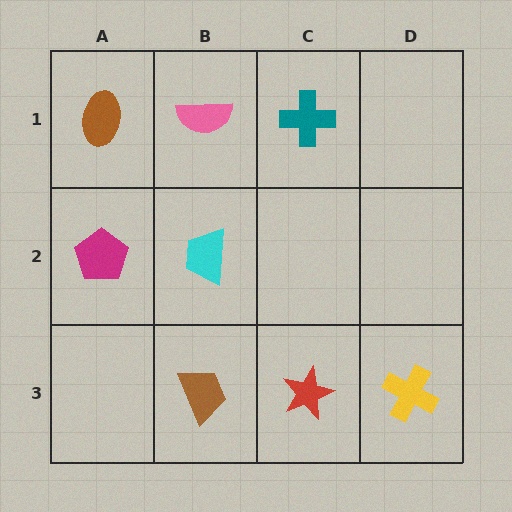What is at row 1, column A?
A brown ellipse.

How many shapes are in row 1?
3 shapes.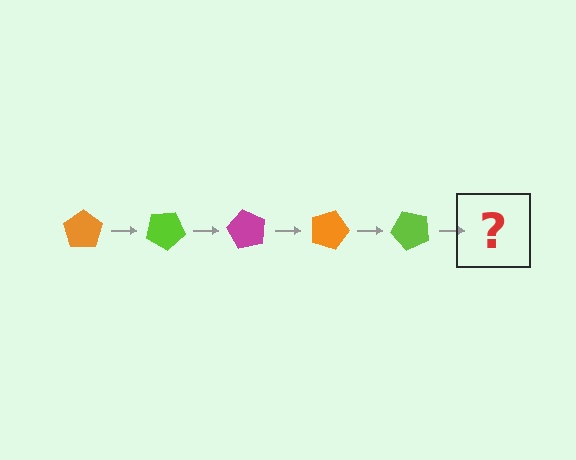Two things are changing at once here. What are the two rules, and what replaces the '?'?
The two rules are that it rotates 30 degrees each step and the color cycles through orange, lime, and magenta. The '?' should be a magenta pentagon, rotated 150 degrees from the start.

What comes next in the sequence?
The next element should be a magenta pentagon, rotated 150 degrees from the start.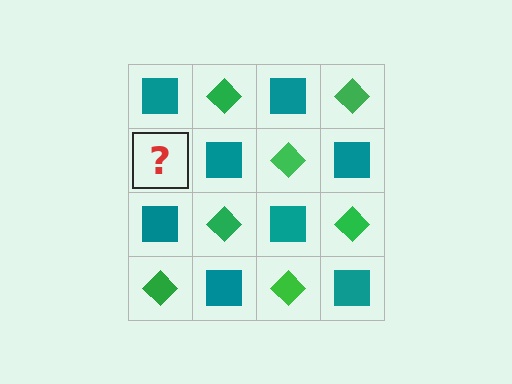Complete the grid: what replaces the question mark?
The question mark should be replaced with a green diamond.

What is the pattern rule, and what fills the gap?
The rule is that it alternates teal square and green diamond in a checkerboard pattern. The gap should be filled with a green diamond.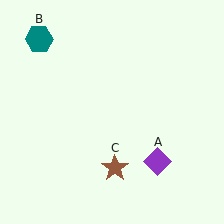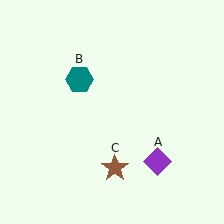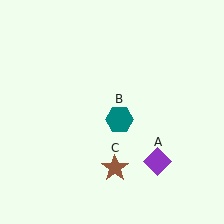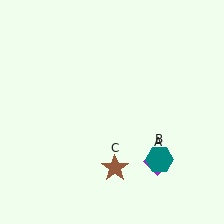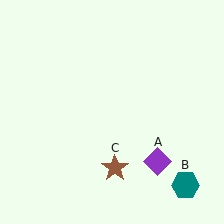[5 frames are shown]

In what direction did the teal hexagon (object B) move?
The teal hexagon (object B) moved down and to the right.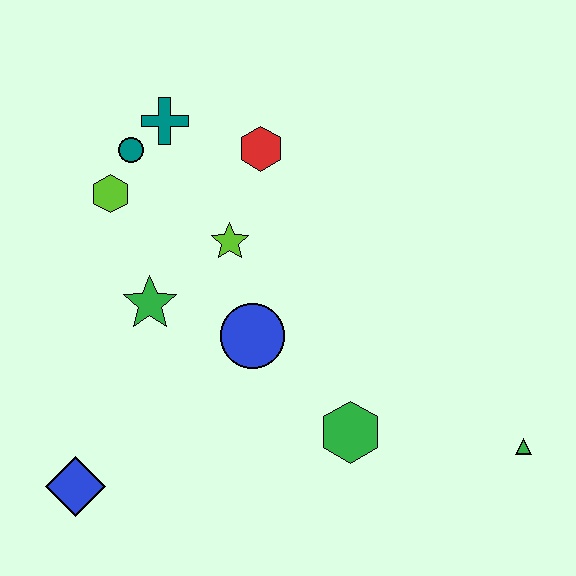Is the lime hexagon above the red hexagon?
No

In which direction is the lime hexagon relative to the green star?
The lime hexagon is above the green star.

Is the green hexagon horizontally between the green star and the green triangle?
Yes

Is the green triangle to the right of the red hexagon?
Yes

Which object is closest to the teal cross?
The teal circle is closest to the teal cross.